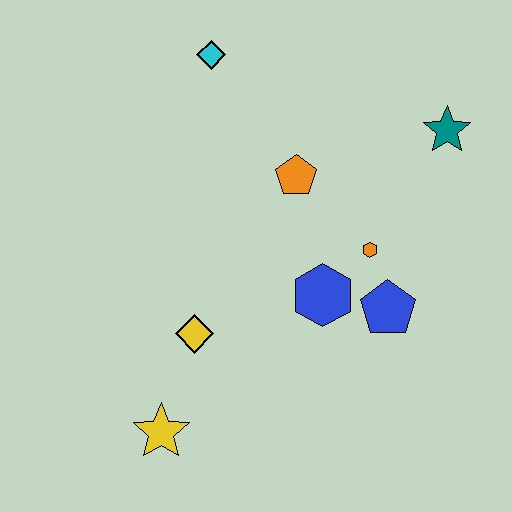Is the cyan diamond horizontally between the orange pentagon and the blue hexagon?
No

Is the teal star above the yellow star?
Yes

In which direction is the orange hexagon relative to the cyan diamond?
The orange hexagon is below the cyan diamond.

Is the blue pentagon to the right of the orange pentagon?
Yes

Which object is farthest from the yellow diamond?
The teal star is farthest from the yellow diamond.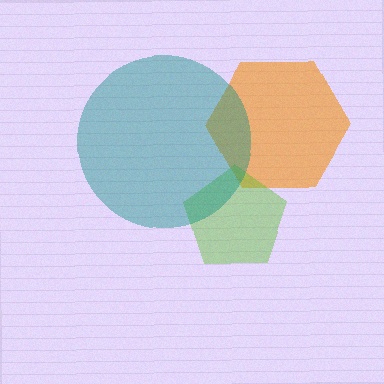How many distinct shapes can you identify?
There are 3 distinct shapes: an orange hexagon, a lime pentagon, a teal circle.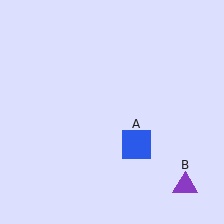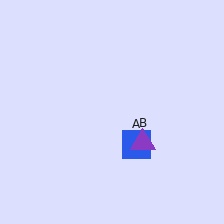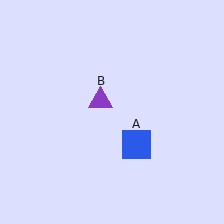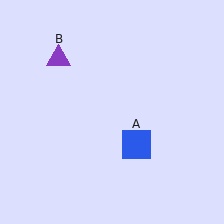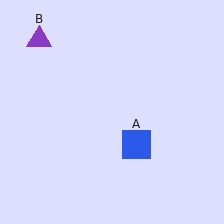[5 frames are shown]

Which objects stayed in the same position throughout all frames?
Blue square (object A) remained stationary.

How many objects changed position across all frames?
1 object changed position: purple triangle (object B).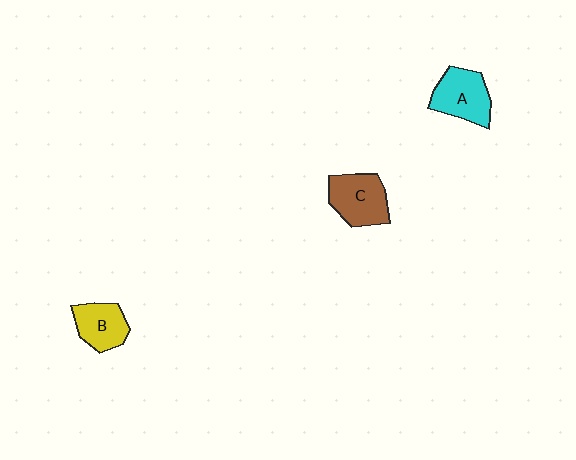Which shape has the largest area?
Shape C (brown).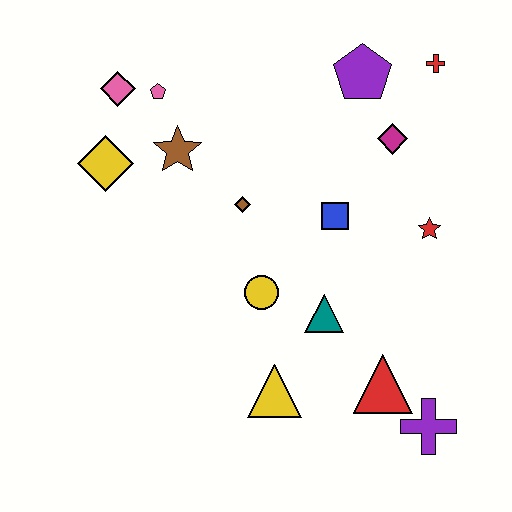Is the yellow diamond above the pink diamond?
No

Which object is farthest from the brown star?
The purple cross is farthest from the brown star.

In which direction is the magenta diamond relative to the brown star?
The magenta diamond is to the right of the brown star.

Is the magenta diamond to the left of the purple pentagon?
No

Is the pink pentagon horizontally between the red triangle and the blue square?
No